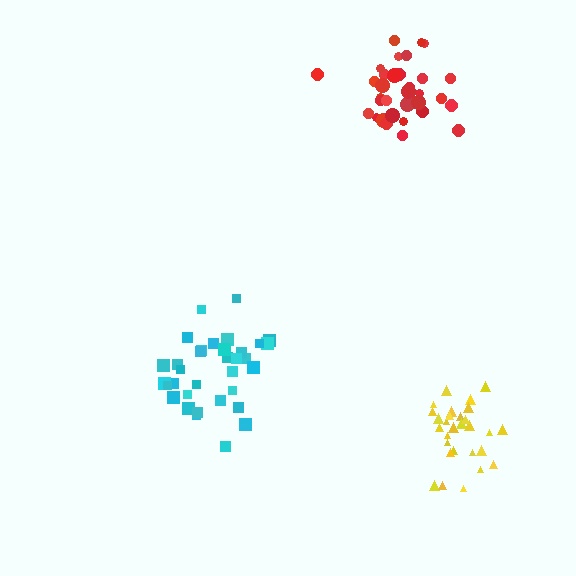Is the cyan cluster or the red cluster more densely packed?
Red.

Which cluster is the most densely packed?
Yellow.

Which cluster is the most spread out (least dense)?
Cyan.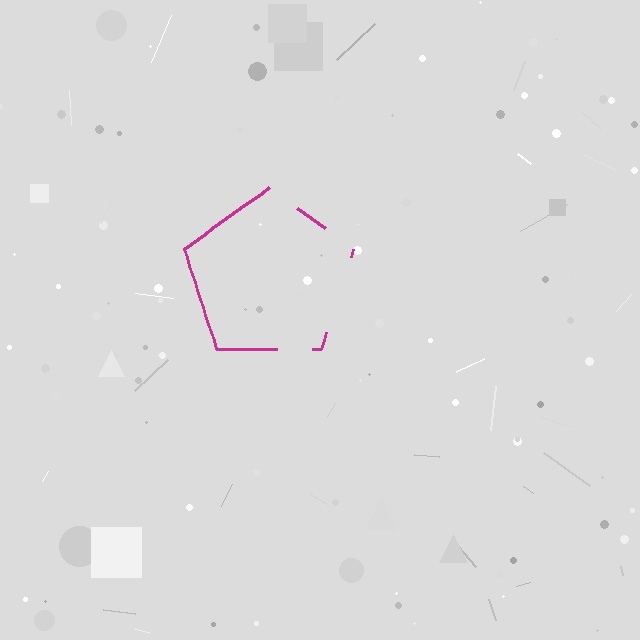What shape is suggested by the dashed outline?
The dashed outline suggests a pentagon.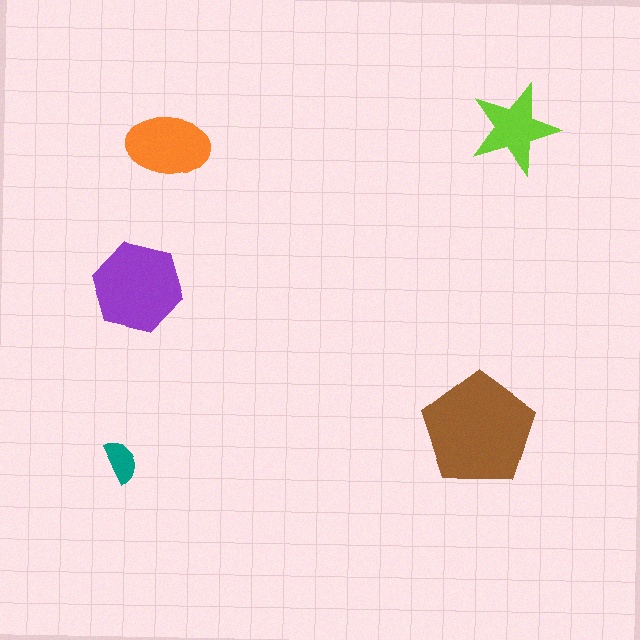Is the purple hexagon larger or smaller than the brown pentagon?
Smaller.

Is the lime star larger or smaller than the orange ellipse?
Smaller.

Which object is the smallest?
The teal semicircle.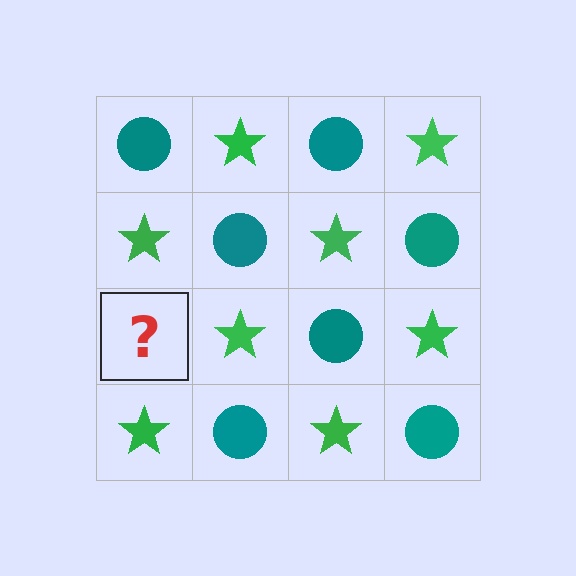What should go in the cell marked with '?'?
The missing cell should contain a teal circle.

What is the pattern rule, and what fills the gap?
The rule is that it alternates teal circle and green star in a checkerboard pattern. The gap should be filled with a teal circle.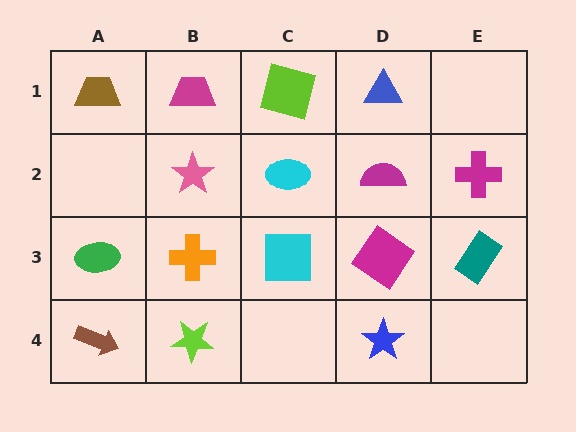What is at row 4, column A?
A brown arrow.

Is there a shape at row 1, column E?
No, that cell is empty.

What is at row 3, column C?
A cyan square.